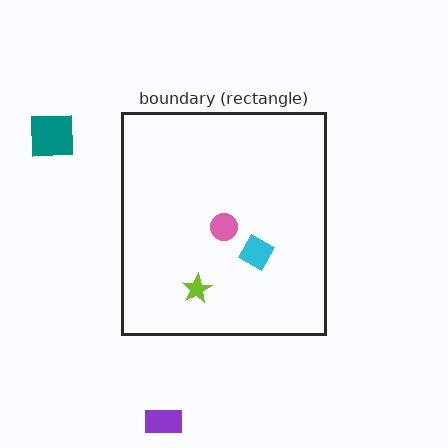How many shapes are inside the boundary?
3 inside, 2 outside.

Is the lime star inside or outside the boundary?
Inside.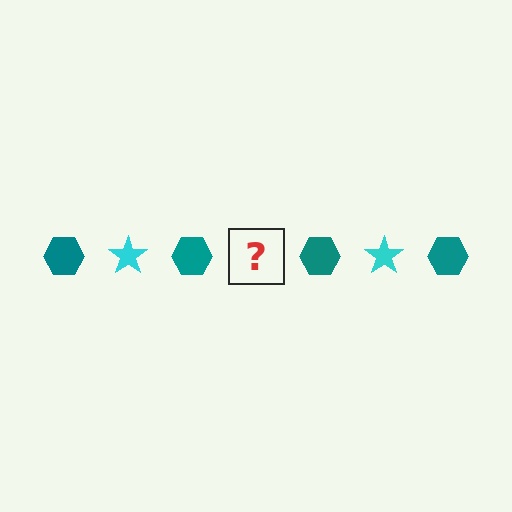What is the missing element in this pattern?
The missing element is a cyan star.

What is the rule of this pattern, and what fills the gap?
The rule is that the pattern alternates between teal hexagon and cyan star. The gap should be filled with a cyan star.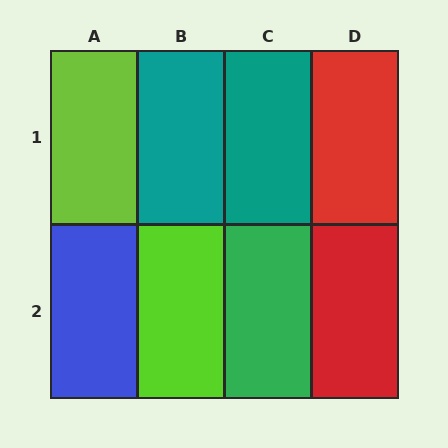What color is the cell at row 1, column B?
Teal.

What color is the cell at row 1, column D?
Red.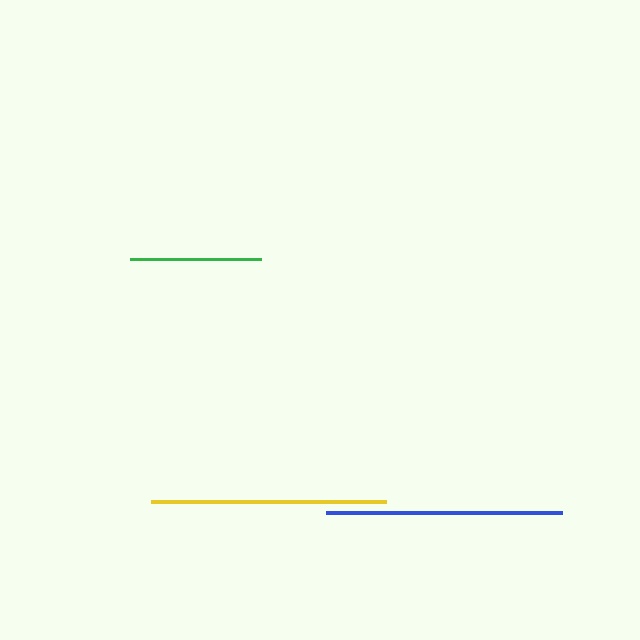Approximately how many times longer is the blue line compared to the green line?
The blue line is approximately 1.8 times the length of the green line.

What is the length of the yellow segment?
The yellow segment is approximately 235 pixels long.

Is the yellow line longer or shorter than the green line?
The yellow line is longer than the green line.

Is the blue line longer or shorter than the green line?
The blue line is longer than the green line.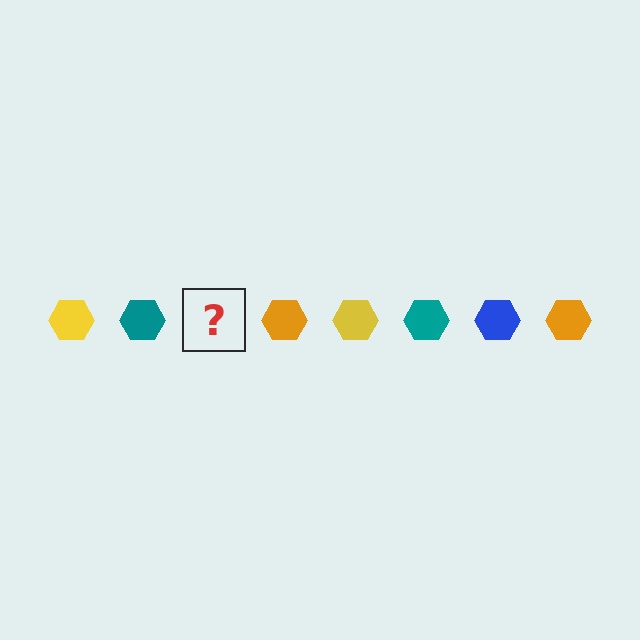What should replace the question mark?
The question mark should be replaced with a blue hexagon.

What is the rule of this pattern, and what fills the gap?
The rule is that the pattern cycles through yellow, teal, blue, orange hexagons. The gap should be filled with a blue hexagon.